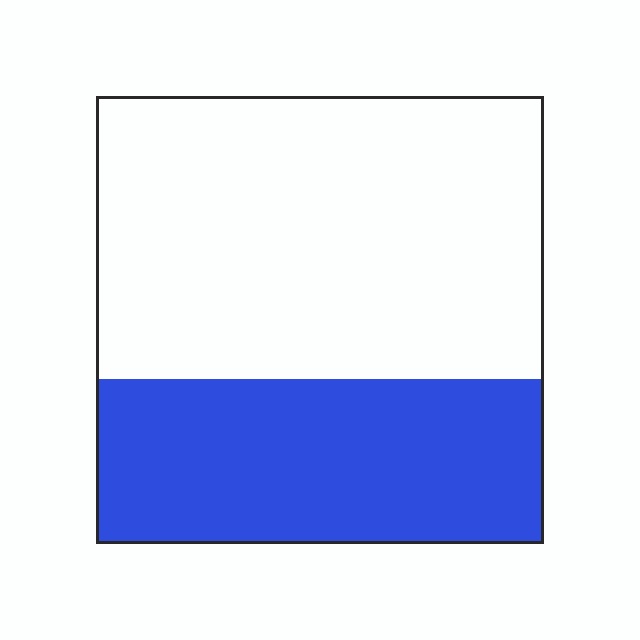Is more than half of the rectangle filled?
No.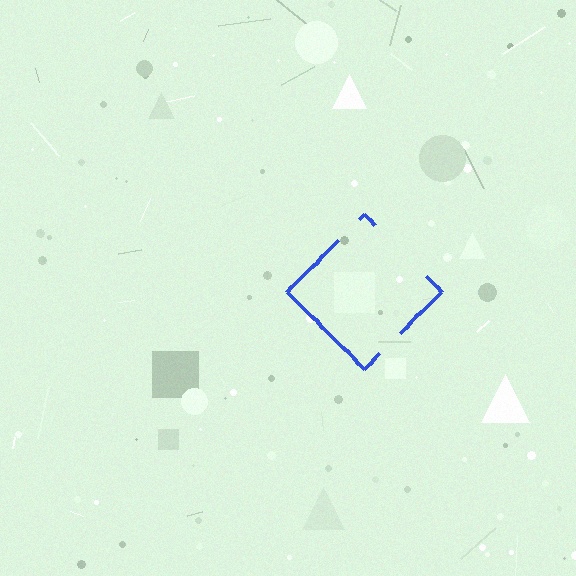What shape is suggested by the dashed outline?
The dashed outline suggests a diamond.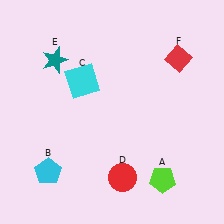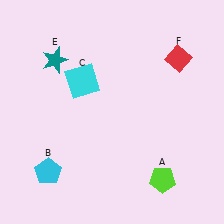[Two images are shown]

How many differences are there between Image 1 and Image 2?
There is 1 difference between the two images.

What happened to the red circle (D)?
The red circle (D) was removed in Image 2. It was in the bottom-right area of Image 1.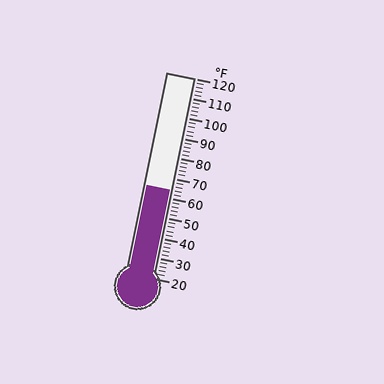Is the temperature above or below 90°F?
The temperature is below 90°F.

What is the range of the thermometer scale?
The thermometer scale ranges from 20°F to 120°F.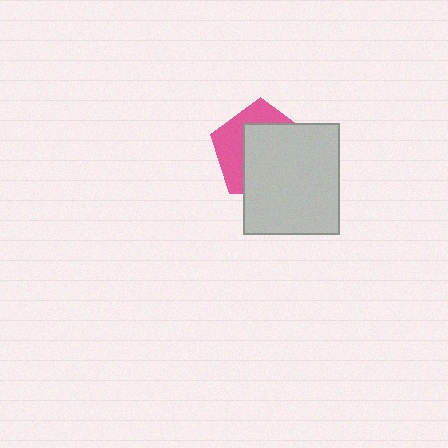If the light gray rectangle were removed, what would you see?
You would see the complete pink pentagon.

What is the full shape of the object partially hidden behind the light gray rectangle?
The partially hidden object is a pink pentagon.